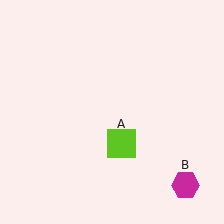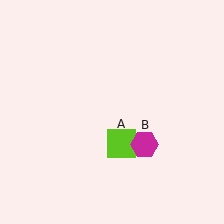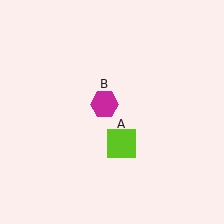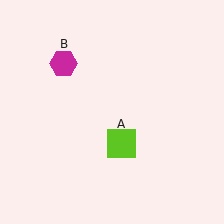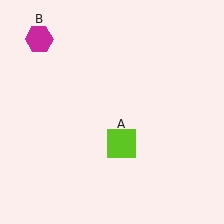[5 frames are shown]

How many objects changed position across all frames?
1 object changed position: magenta hexagon (object B).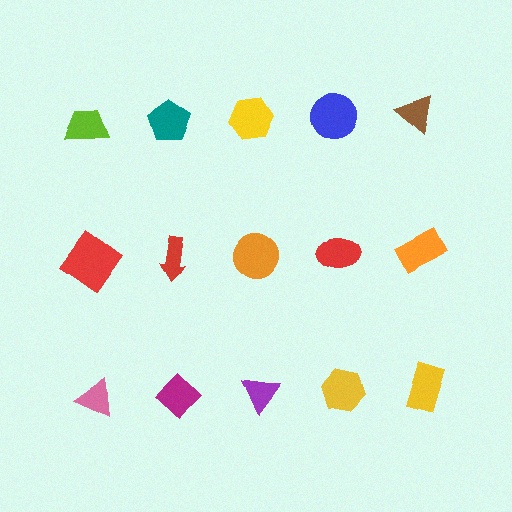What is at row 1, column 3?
A yellow hexagon.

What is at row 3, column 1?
A pink triangle.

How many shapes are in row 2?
5 shapes.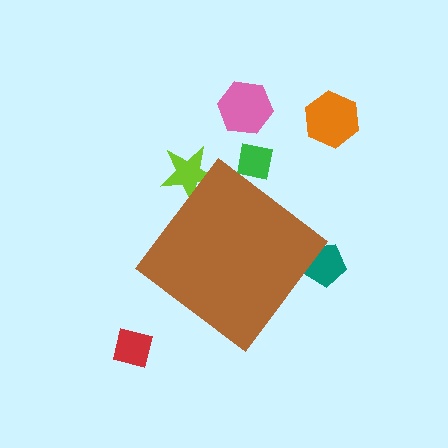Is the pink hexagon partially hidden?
No, the pink hexagon is fully visible.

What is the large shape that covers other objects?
A brown diamond.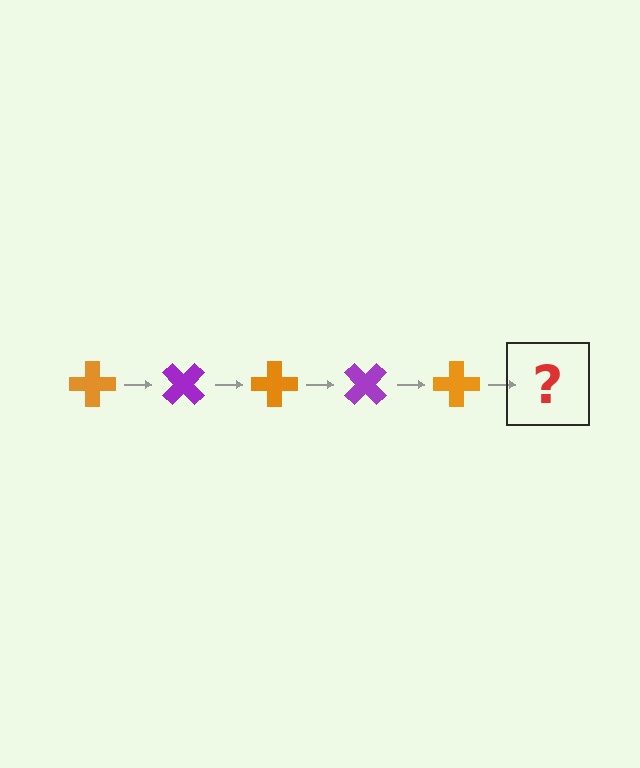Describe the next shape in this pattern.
It should be a purple cross, rotated 225 degrees from the start.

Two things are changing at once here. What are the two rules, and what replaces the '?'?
The two rules are that it rotates 45 degrees each step and the color cycles through orange and purple. The '?' should be a purple cross, rotated 225 degrees from the start.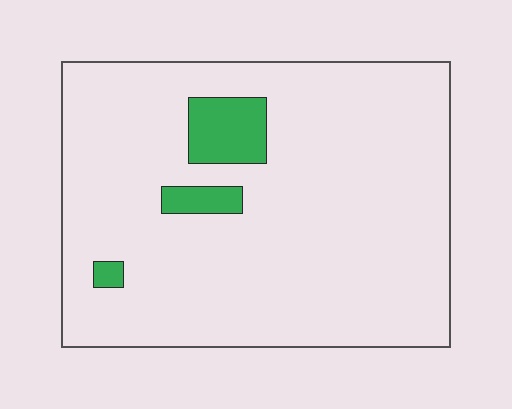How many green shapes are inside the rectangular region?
3.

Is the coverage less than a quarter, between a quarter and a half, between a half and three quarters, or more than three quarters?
Less than a quarter.